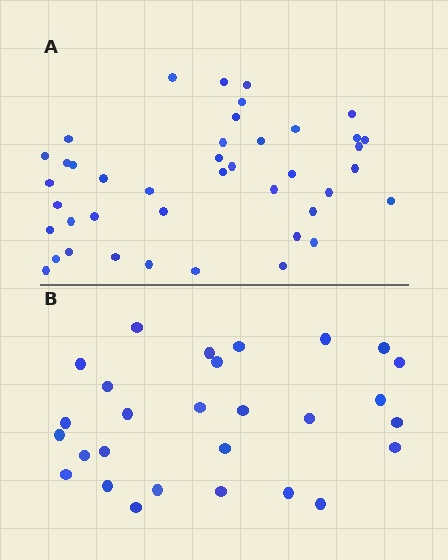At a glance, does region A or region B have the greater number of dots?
Region A (the top region) has more dots.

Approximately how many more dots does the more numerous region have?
Region A has approximately 15 more dots than region B.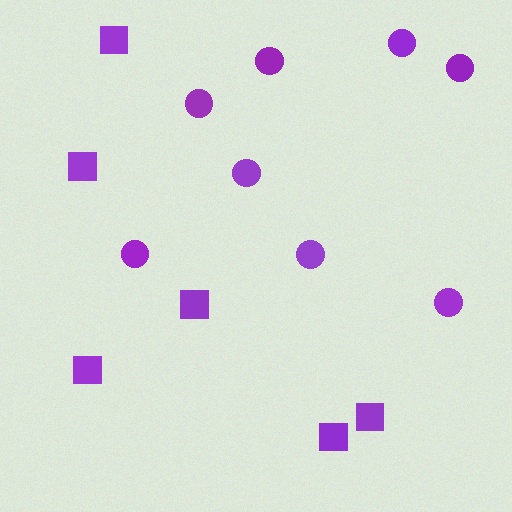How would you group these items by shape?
There are 2 groups: one group of squares (6) and one group of circles (8).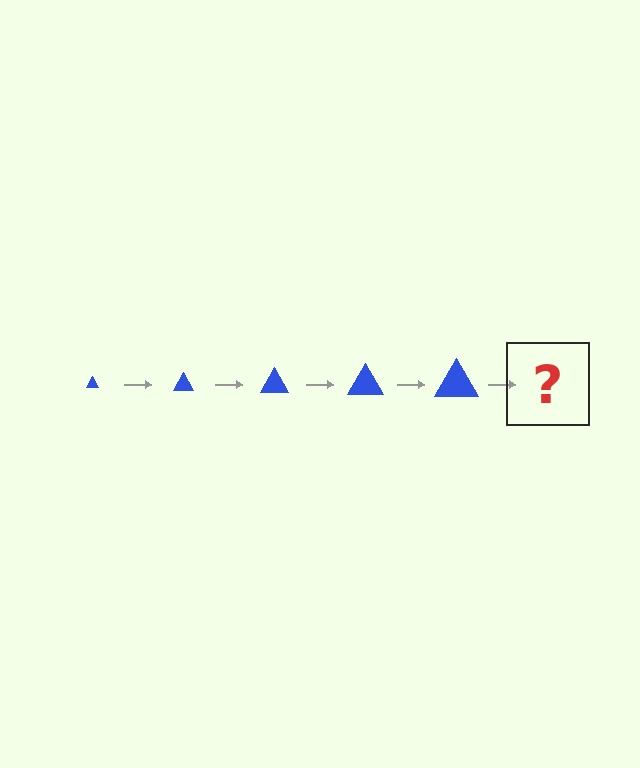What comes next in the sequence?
The next element should be a blue triangle, larger than the previous one.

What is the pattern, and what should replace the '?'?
The pattern is that the triangle gets progressively larger each step. The '?' should be a blue triangle, larger than the previous one.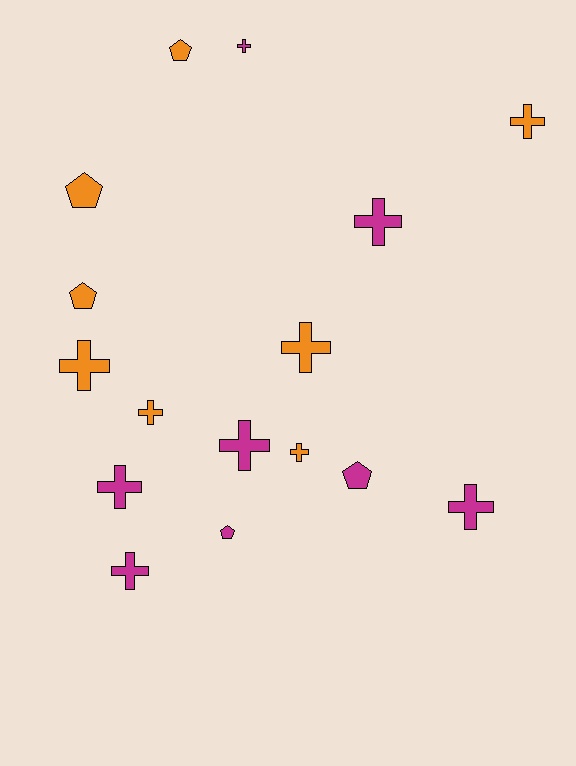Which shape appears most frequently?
Cross, with 11 objects.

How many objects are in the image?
There are 16 objects.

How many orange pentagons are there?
There are 3 orange pentagons.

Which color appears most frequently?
Magenta, with 8 objects.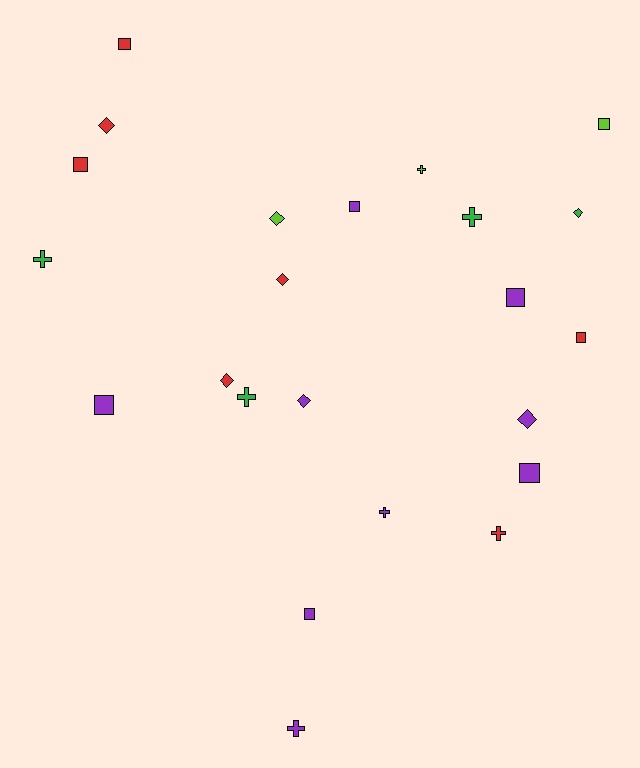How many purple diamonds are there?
There are 2 purple diamonds.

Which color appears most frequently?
Purple, with 9 objects.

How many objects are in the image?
There are 23 objects.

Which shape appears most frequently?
Square, with 9 objects.